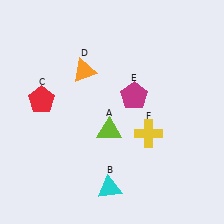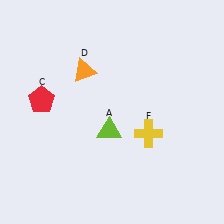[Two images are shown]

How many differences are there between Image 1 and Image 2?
There are 2 differences between the two images.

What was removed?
The cyan triangle (B), the magenta pentagon (E) were removed in Image 2.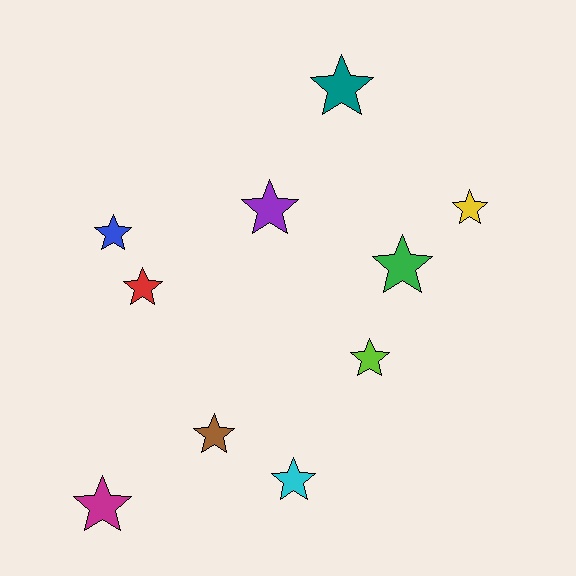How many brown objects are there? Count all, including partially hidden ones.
There is 1 brown object.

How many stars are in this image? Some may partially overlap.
There are 10 stars.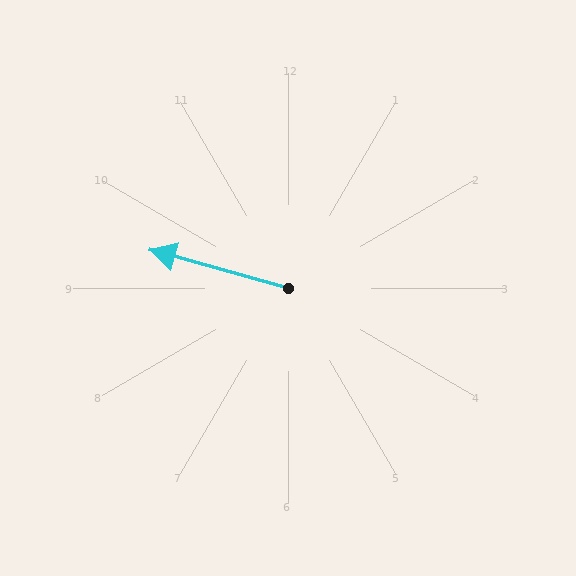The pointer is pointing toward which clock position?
Roughly 10 o'clock.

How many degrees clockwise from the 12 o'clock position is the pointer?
Approximately 285 degrees.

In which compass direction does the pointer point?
West.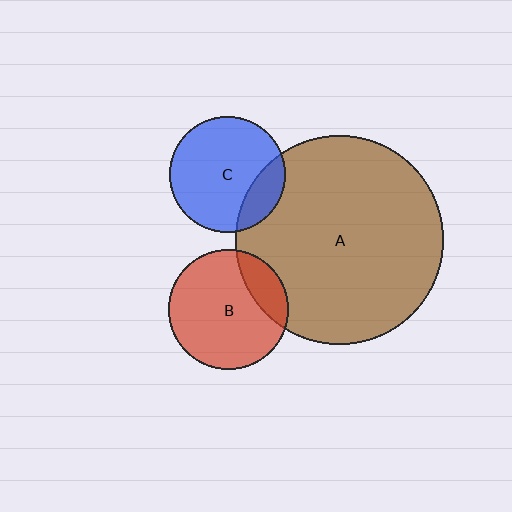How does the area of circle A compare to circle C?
Approximately 3.2 times.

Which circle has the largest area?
Circle A (brown).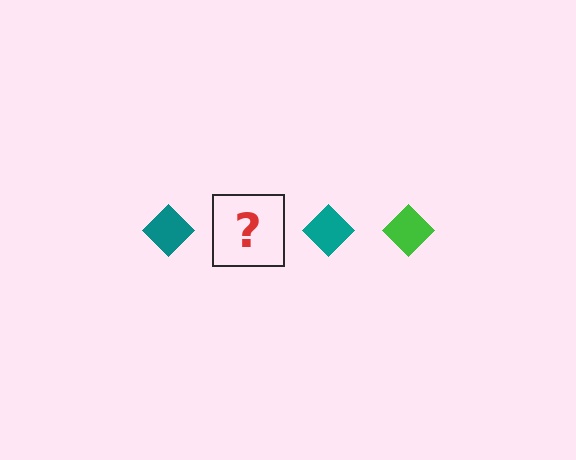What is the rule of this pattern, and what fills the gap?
The rule is that the pattern cycles through teal, green diamonds. The gap should be filled with a green diamond.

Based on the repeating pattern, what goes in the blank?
The blank should be a green diamond.